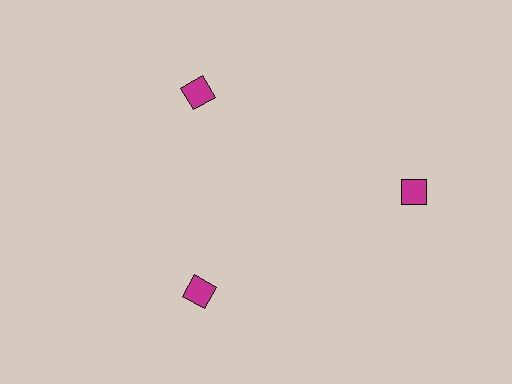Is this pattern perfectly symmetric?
No. The 3 magenta squares are arranged in a ring, but one element near the 3 o'clock position is pushed outward from the center, breaking the 3-fold rotational symmetry.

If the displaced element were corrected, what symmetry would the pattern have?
It would have 3-fold rotational symmetry — the pattern would map onto itself every 120 degrees.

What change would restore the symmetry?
The symmetry would be restored by moving it inward, back onto the ring so that all 3 squares sit at equal angles and equal distance from the center.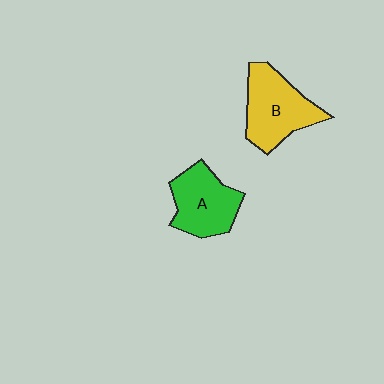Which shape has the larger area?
Shape B (yellow).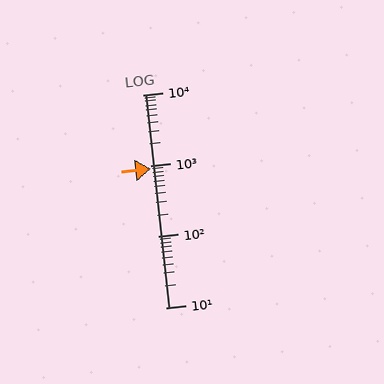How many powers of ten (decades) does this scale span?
The scale spans 3 decades, from 10 to 10000.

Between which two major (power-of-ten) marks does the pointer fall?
The pointer is between 100 and 1000.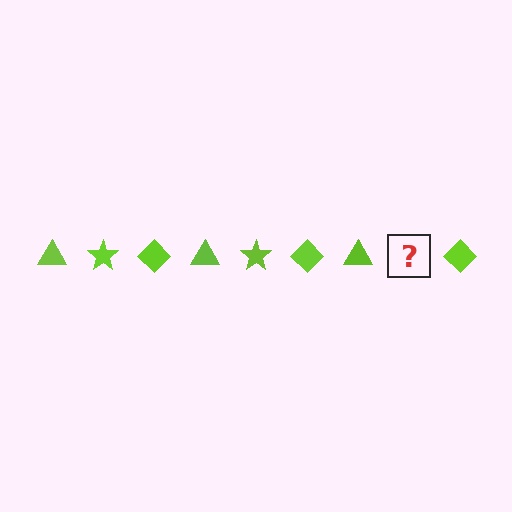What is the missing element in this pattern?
The missing element is a lime star.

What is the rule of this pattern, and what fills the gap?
The rule is that the pattern cycles through triangle, star, diamond shapes in lime. The gap should be filled with a lime star.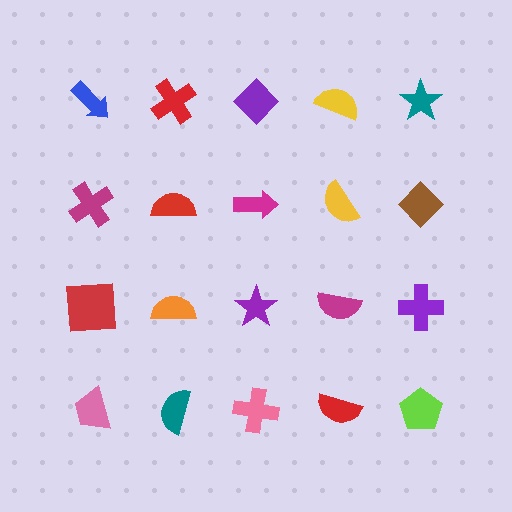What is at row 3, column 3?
A purple star.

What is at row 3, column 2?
An orange semicircle.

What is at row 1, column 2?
A red cross.